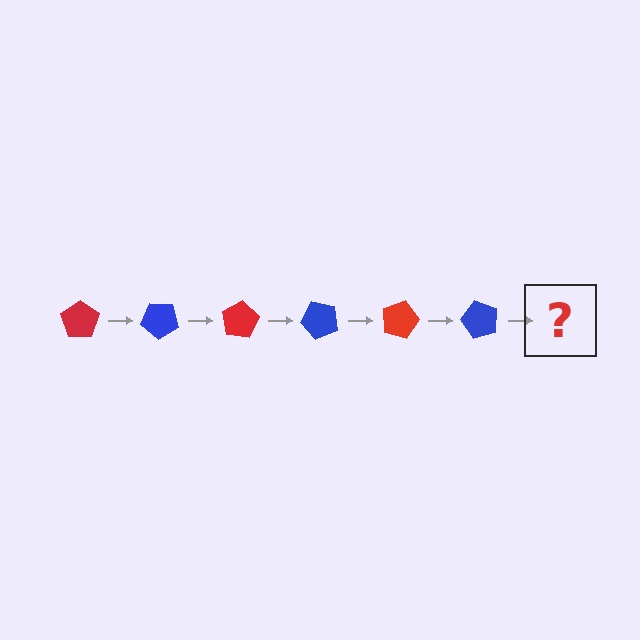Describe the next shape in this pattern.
It should be a red pentagon, rotated 240 degrees from the start.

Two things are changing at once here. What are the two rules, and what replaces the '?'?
The two rules are that it rotates 40 degrees each step and the color cycles through red and blue. The '?' should be a red pentagon, rotated 240 degrees from the start.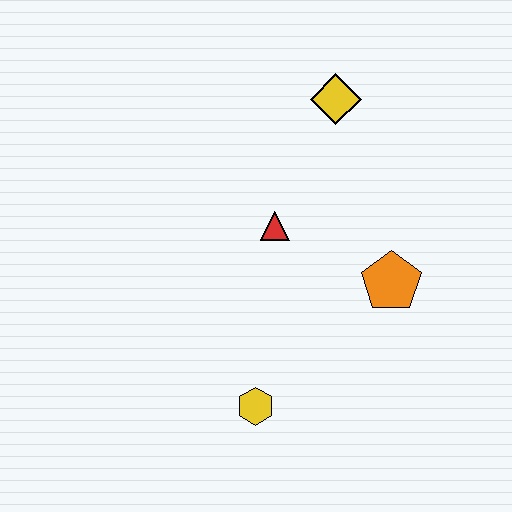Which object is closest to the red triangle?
The orange pentagon is closest to the red triangle.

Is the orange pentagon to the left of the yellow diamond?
No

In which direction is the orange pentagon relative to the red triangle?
The orange pentagon is to the right of the red triangle.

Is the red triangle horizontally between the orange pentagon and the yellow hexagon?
Yes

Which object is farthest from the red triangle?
The yellow hexagon is farthest from the red triangle.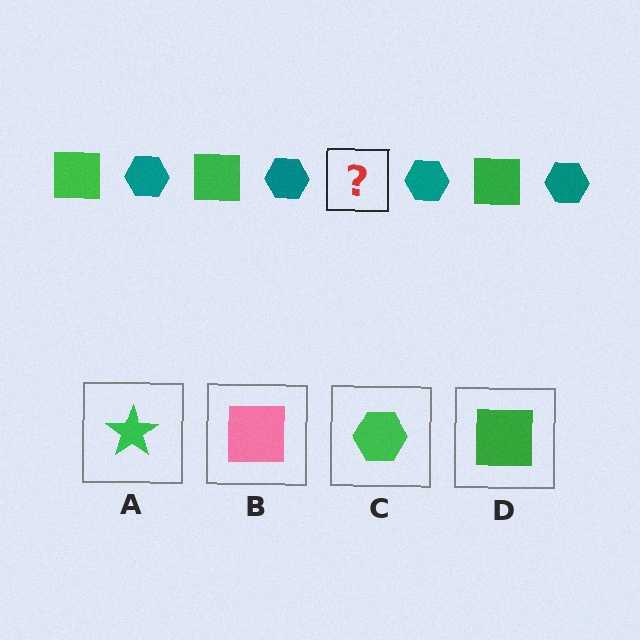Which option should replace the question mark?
Option D.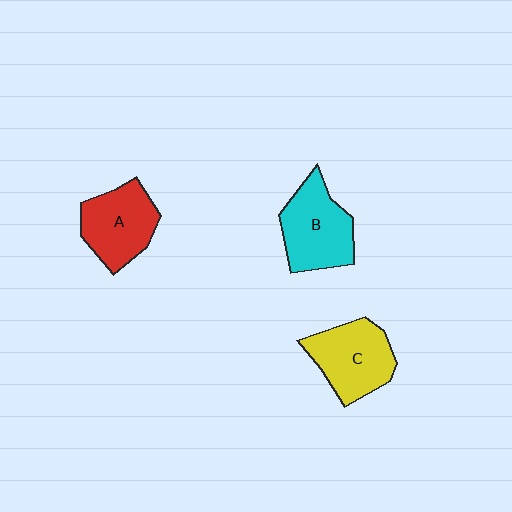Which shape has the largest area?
Shape B (cyan).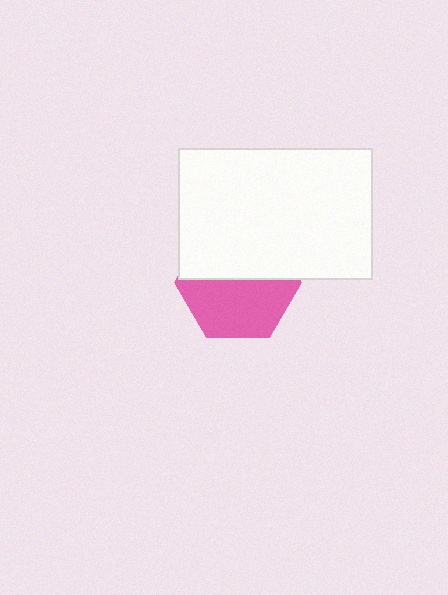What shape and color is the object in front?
The object in front is a white rectangle.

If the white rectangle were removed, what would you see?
You would see the complete pink hexagon.